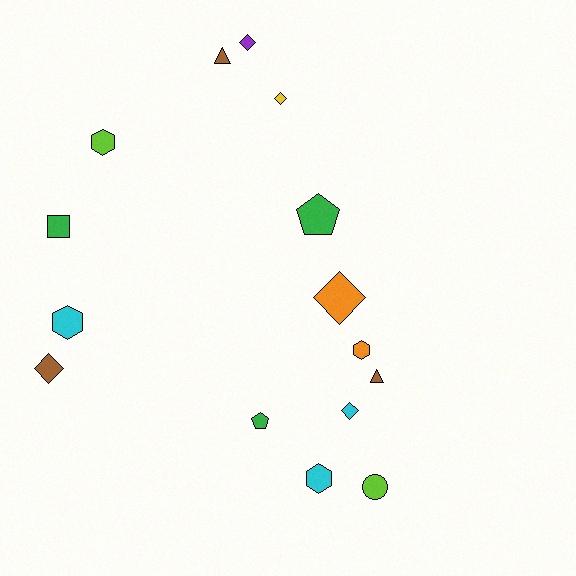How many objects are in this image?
There are 15 objects.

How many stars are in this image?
There are no stars.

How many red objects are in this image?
There are no red objects.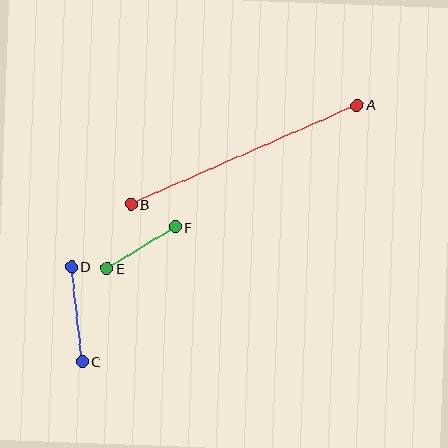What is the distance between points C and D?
The distance is approximately 96 pixels.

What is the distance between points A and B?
The distance is approximately 247 pixels.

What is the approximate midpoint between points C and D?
The midpoint is at approximately (77, 314) pixels.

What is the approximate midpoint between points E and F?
The midpoint is at approximately (141, 248) pixels.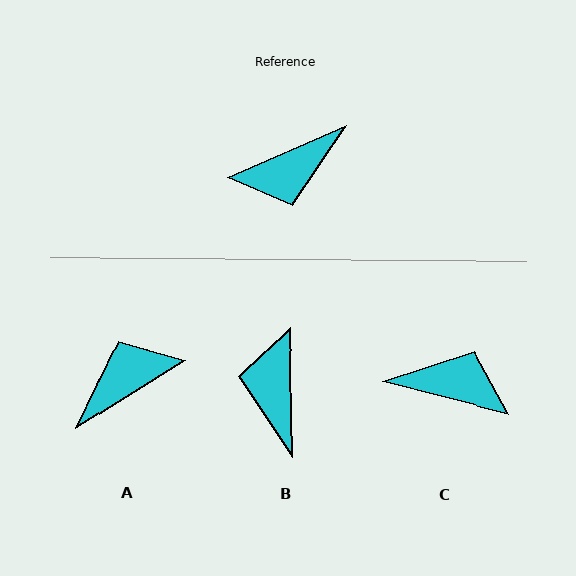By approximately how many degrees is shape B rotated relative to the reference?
Approximately 113 degrees clockwise.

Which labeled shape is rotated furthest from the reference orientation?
A, about 172 degrees away.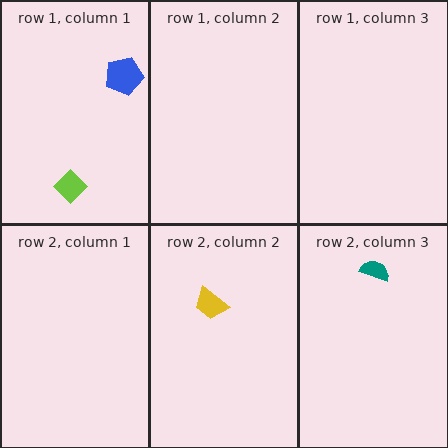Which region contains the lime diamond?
The row 1, column 1 region.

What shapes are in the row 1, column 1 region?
The lime diamond, the blue pentagon.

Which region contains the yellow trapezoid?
The row 2, column 2 region.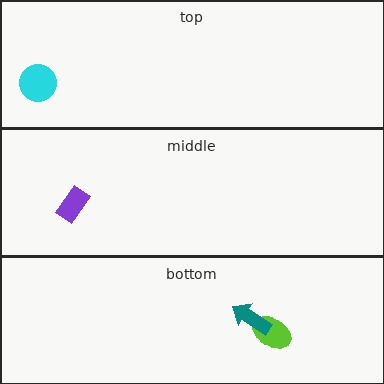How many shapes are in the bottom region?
2.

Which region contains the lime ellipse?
The bottom region.